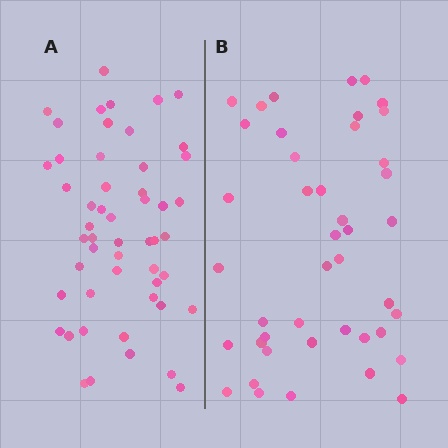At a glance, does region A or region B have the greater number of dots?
Region A (the left region) has more dots.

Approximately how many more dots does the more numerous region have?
Region A has roughly 8 or so more dots than region B.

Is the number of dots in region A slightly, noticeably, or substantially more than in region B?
Region A has only slightly more — the two regions are fairly close. The ratio is roughly 1.2 to 1.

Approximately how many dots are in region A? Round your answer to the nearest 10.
About 50 dots. (The exact count is 52, which rounds to 50.)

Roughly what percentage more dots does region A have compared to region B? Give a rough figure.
About 20% more.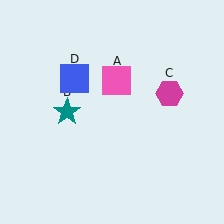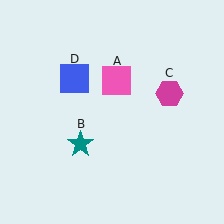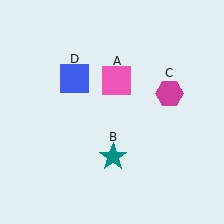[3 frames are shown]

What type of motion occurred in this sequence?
The teal star (object B) rotated counterclockwise around the center of the scene.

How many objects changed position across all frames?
1 object changed position: teal star (object B).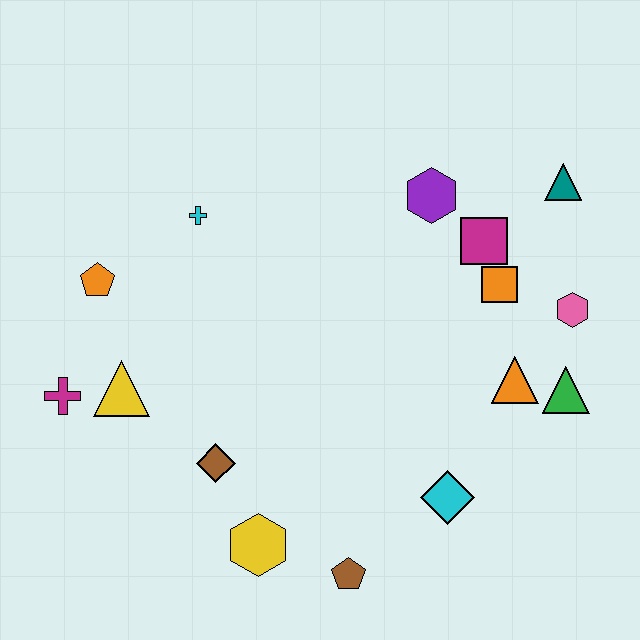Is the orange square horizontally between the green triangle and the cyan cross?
Yes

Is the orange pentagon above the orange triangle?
Yes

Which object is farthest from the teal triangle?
The magenta cross is farthest from the teal triangle.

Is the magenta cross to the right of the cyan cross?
No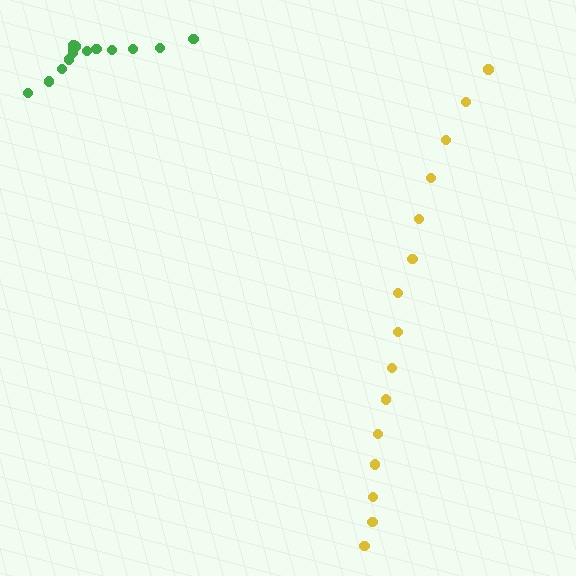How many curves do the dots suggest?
There are 2 distinct paths.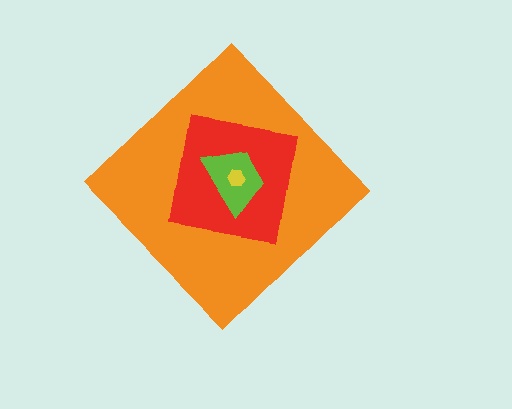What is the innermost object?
The yellow hexagon.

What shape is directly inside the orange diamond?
The red square.